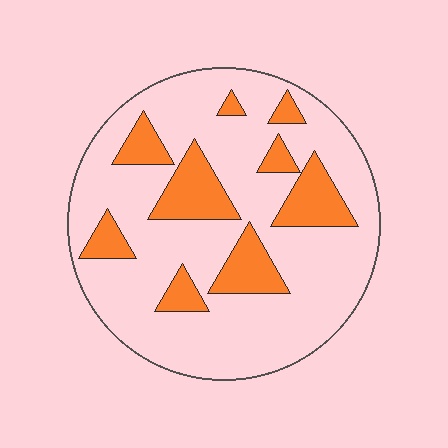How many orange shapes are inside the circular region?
9.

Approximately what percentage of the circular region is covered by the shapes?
Approximately 20%.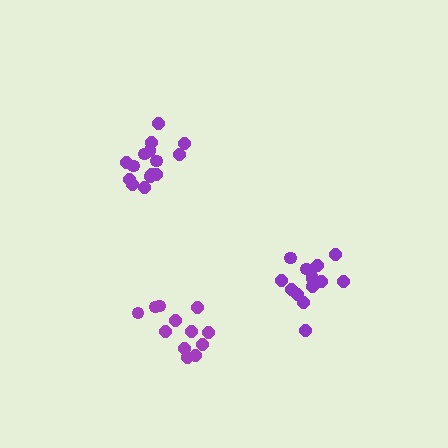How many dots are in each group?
Group 1: 15 dots, Group 2: 14 dots, Group 3: 12 dots (41 total).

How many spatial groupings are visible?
There are 3 spatial groupings.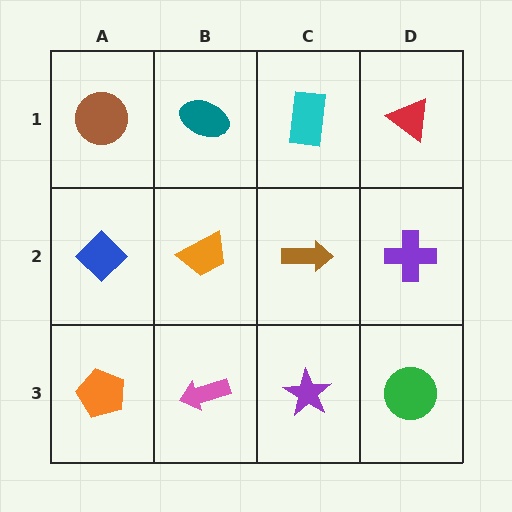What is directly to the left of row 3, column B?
An orange pentagon.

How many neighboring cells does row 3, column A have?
2.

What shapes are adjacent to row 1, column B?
An orange trapezoid (row 2, column B), a brown circle (row 1, column A), a cyan rectangle (row 1, column C).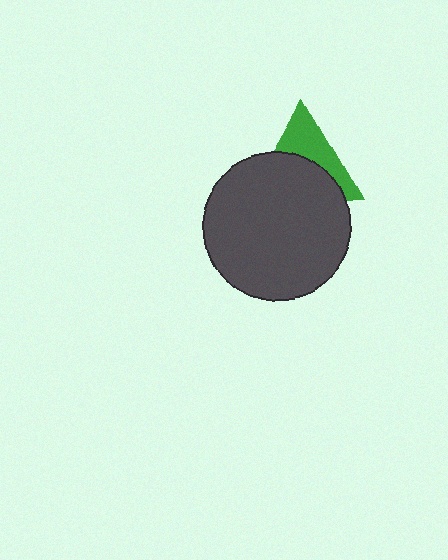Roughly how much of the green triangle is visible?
A small part of it is visible (roughly 43%).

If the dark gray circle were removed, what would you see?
You would see the complete green triangle.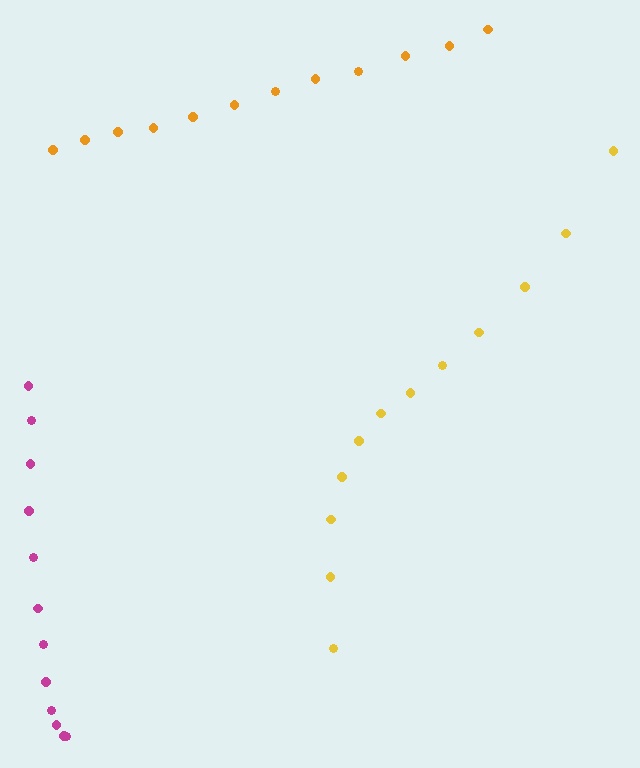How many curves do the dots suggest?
There are 3 distinct paths.